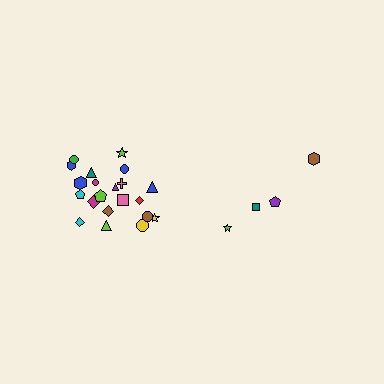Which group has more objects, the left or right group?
The left group.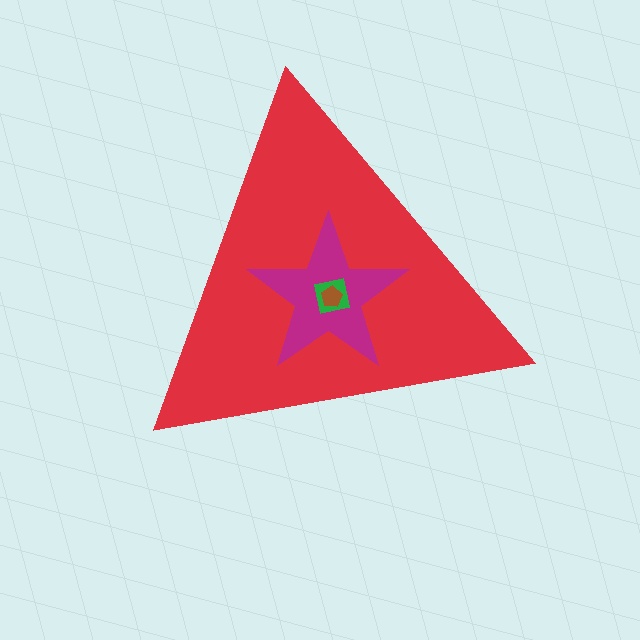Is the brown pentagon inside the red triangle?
Yes.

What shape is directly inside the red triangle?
The magenta star.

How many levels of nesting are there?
4.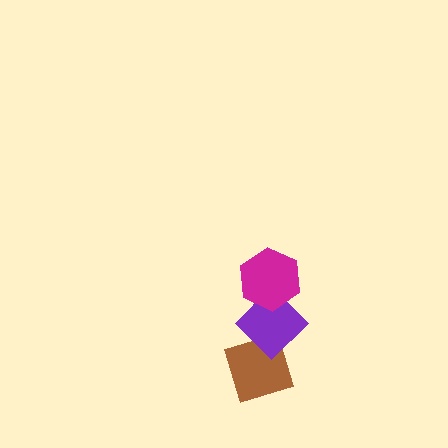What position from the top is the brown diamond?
The brown diamond is 3rd from the top.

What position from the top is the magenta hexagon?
The magenta hexagon is 1st from the top.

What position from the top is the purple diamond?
The purple diamond is 2nd from the top.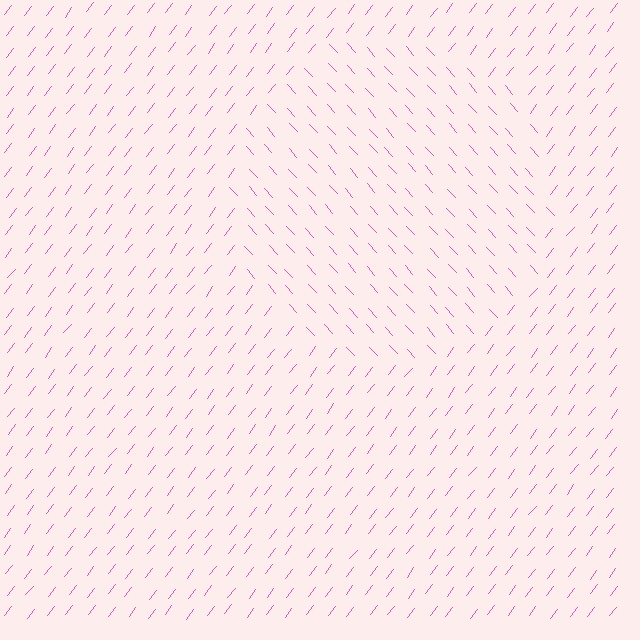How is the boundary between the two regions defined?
The boundary is defined purely by a change in line orientation (approximately 80 degrees difference). All lines are the same color and thickness.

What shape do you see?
I see a circle.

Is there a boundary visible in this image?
Yes, there is a texture boundary formed by a change in line orientation.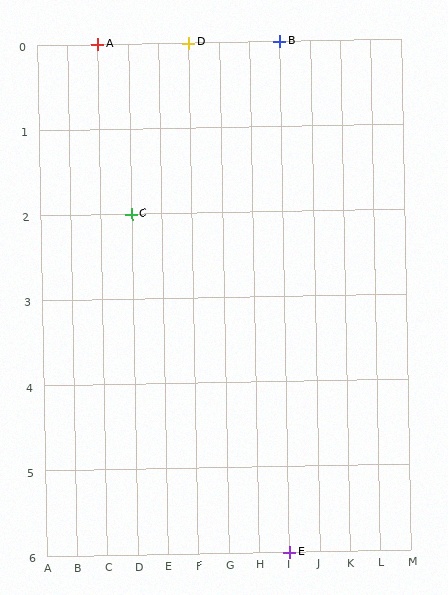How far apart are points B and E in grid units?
Points B and E are 6 rows apart.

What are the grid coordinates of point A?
Point A is at grid coordinates (C, 0).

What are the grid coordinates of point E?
Point E is at grid coordinates (I, 6).